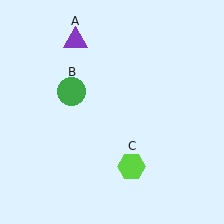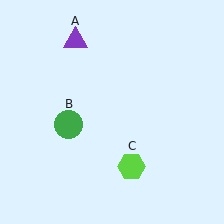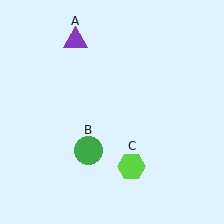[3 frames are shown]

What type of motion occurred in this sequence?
The green circle (object B) rotated counterclockwise around the center of the scene.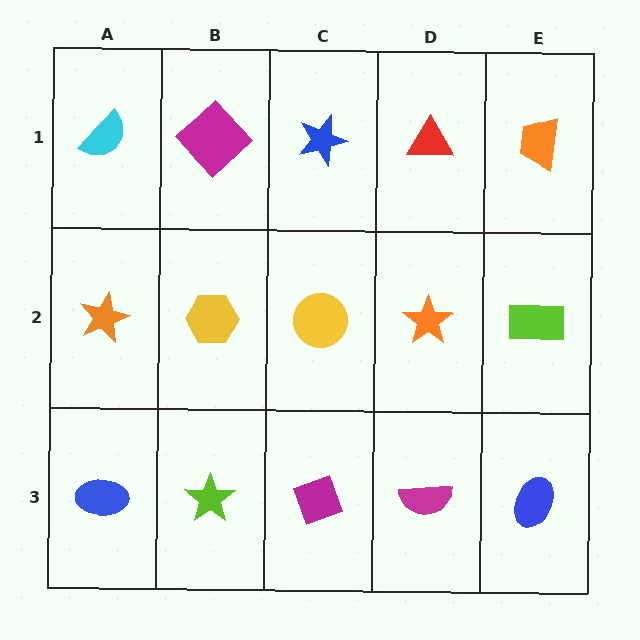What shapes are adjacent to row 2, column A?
A cyan semicircle (row 1, column A), a blue ellipse (row 3, column A), a yellow hexagon (row 2, column B).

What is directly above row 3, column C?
A yellow circle.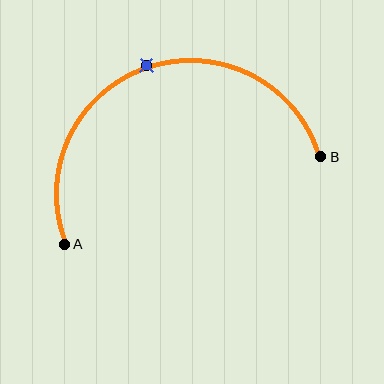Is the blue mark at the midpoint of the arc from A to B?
Yes. The blue mark lies on the arc at equal arc-length from both A and B — it is the arc midpoint.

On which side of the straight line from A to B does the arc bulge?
The arc bulges above the straight line connecting A and B.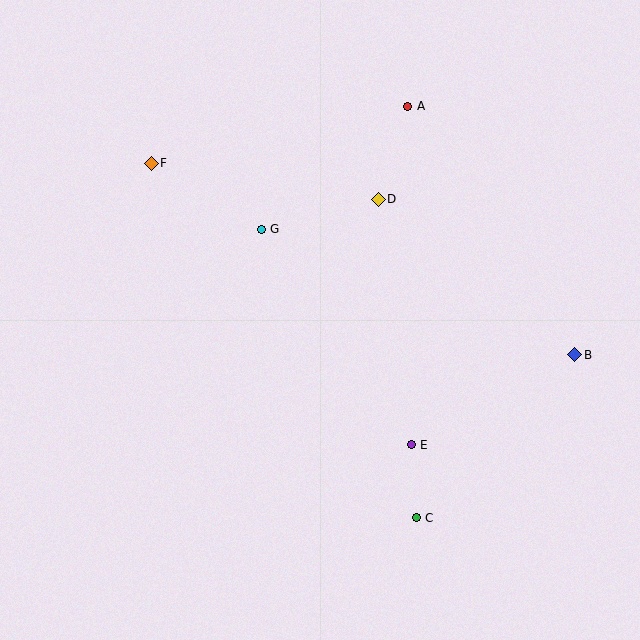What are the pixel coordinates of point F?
Point F is at (151, 163).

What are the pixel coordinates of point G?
Point G is at (261, 229).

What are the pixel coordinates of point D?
Point D is at (378, 199).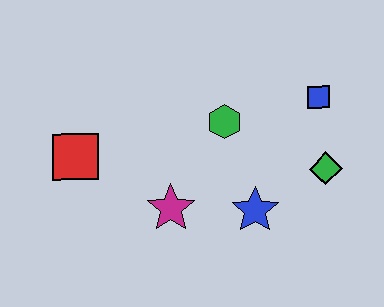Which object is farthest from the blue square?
The red square is farthest from the blue square.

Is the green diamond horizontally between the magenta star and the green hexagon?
No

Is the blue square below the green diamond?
No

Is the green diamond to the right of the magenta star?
Yes